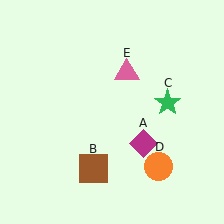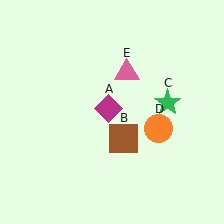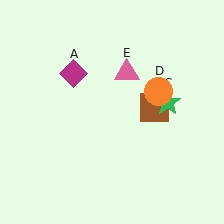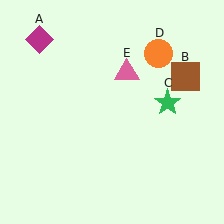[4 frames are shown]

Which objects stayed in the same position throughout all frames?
Green star (object C) and pink triangle (object E) remained stationary.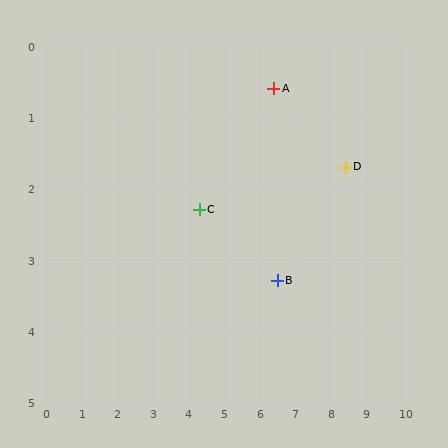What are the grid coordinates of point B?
Point B is at approximately (6.5, 3.3).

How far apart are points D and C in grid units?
Points D and C are about 4.1 grid units apart.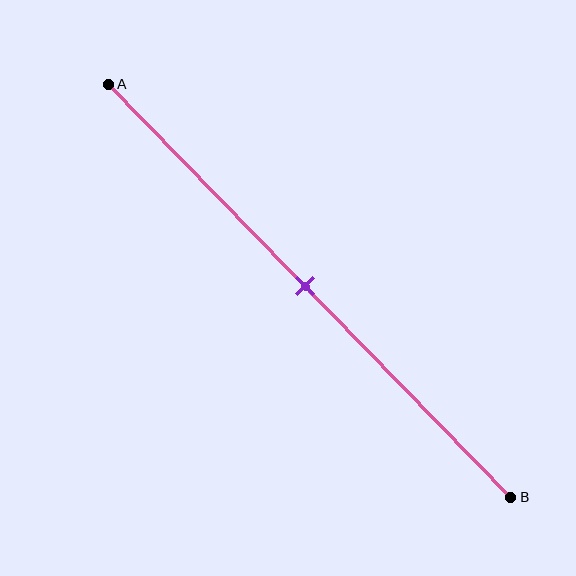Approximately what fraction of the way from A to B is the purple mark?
The purple mark is approximately 50% of the way from A to B.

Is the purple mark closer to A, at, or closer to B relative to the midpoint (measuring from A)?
The purple mark is approximately at the midpoint of segment AB.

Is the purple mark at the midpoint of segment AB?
Yes, the mark is approximately at the midpoint.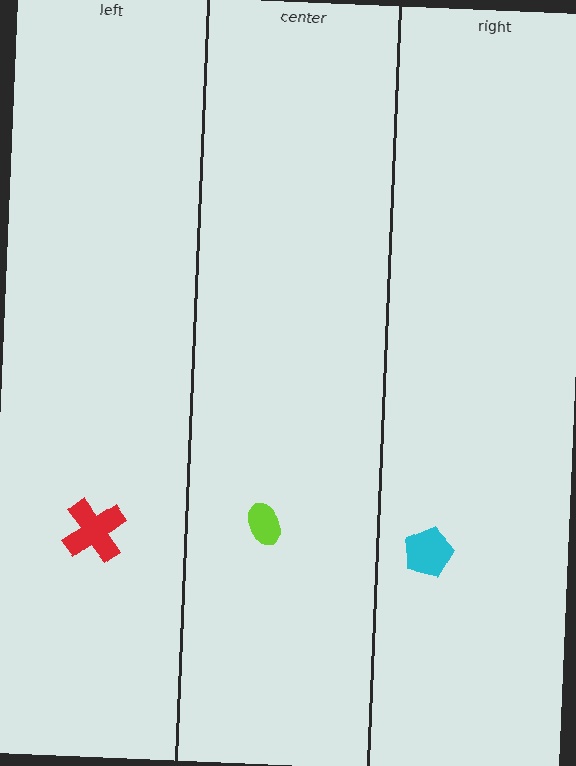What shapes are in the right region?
The cyan pentagon.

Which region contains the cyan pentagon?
The right region.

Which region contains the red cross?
The left region.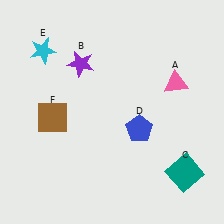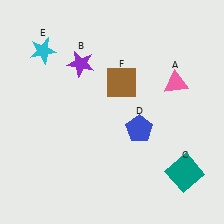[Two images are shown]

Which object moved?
The brown square (F) moved right.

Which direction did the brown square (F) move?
The brown square (F) moved right.